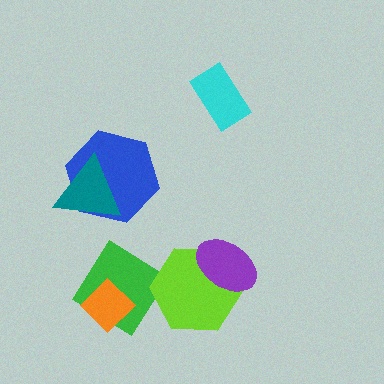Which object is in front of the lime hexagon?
The purple ellipse is in front of the lime hexagon.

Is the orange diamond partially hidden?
No, no other shape covers it.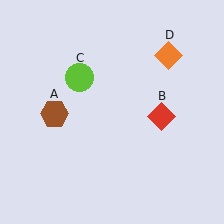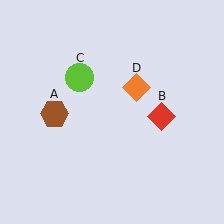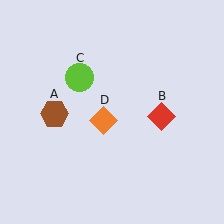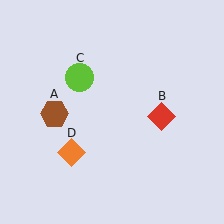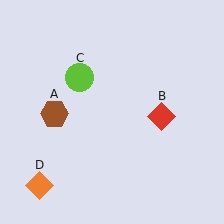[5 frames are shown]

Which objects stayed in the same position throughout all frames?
Brown hexagon (object A) and red diamond (object B) and lime circle (object C) remained stationary.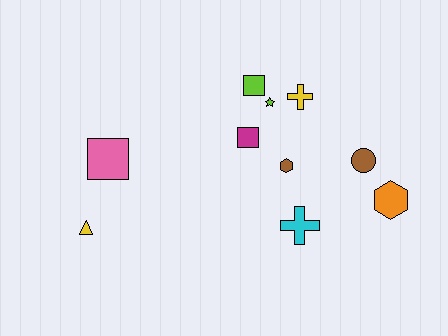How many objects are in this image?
There are 10 objects.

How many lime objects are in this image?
There are 2 lime objects.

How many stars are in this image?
There is 1 star.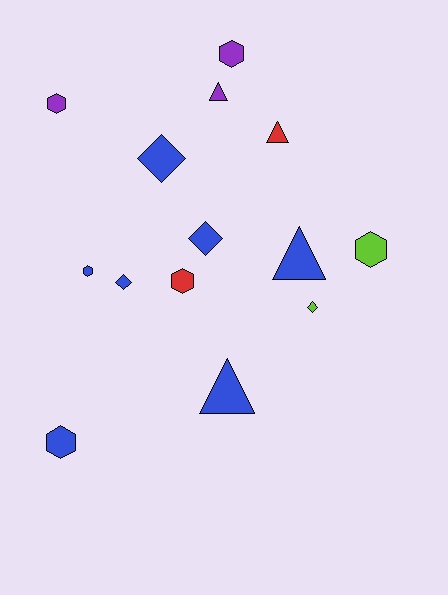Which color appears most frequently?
Blue, with 7 objects.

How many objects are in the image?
There are 14 objects.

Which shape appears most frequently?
Hexagon, with 6 objects.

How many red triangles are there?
There is 1 red triangle.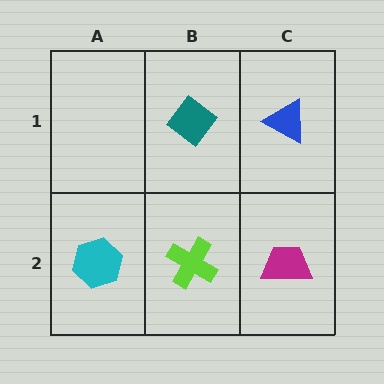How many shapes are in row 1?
2 shapes.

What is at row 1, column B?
A teal diamond.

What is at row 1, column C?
A blue triangle.